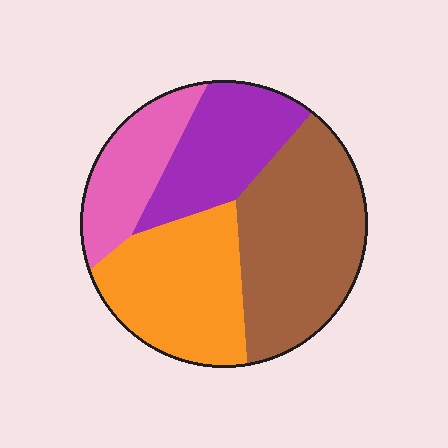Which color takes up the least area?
Pink, at roughly 15%.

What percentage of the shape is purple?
Purple covers roughly 20% of the shape.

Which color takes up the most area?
Brown, at roughly 35%.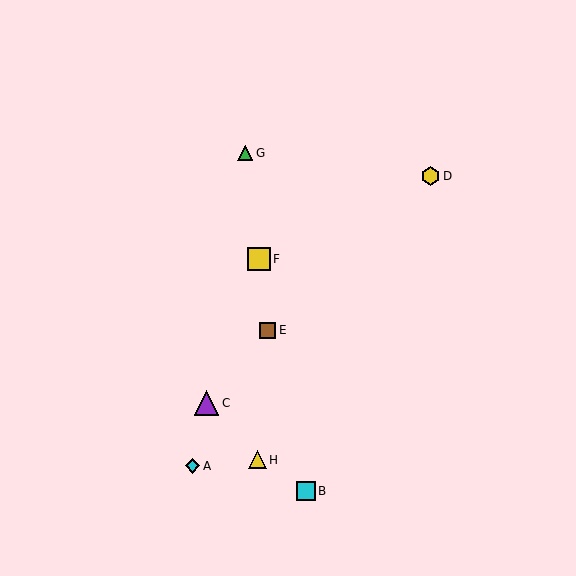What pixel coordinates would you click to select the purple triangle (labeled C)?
Click at (206, 403) to select the purple triangle C.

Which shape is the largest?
The purple triangle (labeled C) is the largest.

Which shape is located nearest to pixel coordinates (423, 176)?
The yellow hexagon (labeled D) at (431, 176) is nearest to that location.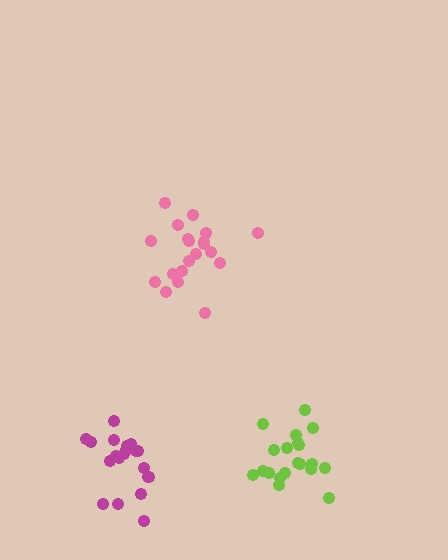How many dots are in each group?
Group 1: 20 dots, Group 2: 20 dots, Group 3: 19 dots (59 total).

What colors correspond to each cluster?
The clusters are colored: lime, pink, magenta.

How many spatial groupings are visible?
There are 3 spatial groupings.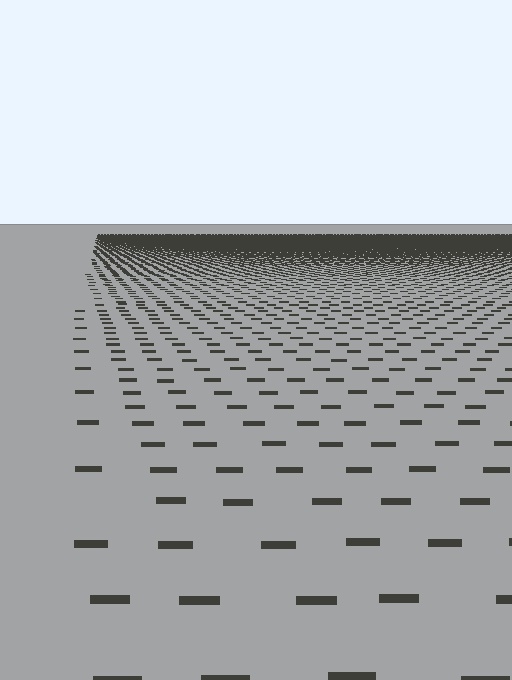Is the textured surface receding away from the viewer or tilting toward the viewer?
The surface is receding away from the viewer. Texture elements get smaller and denser toward the top.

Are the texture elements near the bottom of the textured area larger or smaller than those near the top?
Larger. Near the bottom, elements are closer to the viewer and appear at a bigger on-screen size.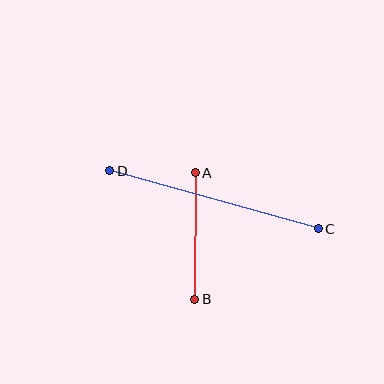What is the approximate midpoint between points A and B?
The midpoint is at approximately (195, 236) pixels.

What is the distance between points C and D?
The distance is approximately 216 pixels.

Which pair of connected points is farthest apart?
Points C and D are farthest apart.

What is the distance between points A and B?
The distance is approximately 127 pixels.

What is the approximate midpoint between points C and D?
The midpoint is at approximately (214, 200) pixels.